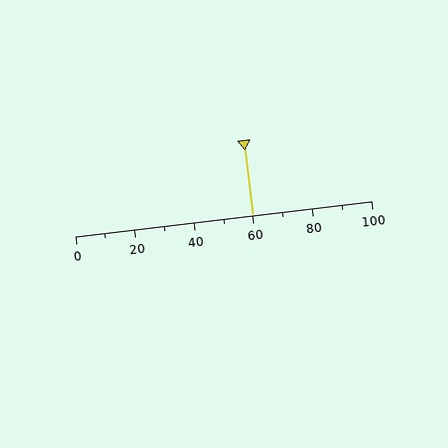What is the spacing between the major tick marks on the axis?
The major ticks are spaced 20 apart.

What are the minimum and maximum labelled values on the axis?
The axis runs from 0 to 100.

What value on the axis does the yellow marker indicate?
The marker indicates approximately 60.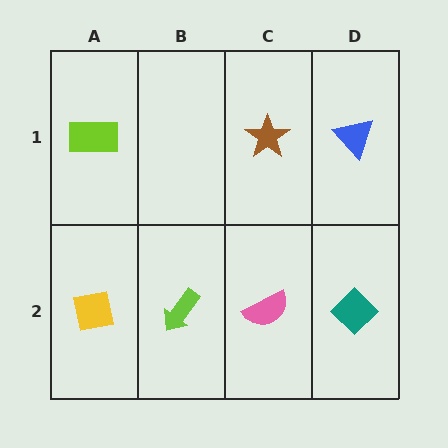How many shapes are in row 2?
4 shapes.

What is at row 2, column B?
A lime arrow.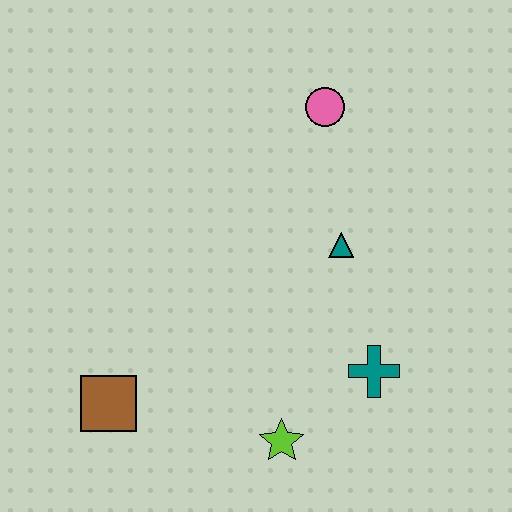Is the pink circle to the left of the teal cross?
Yes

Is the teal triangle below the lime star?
No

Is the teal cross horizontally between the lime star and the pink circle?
No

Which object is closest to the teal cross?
The lime star is closest to the teal cross.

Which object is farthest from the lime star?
The pink circle is farthest from the lime star.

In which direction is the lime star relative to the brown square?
The lime star is to the right of the brown square.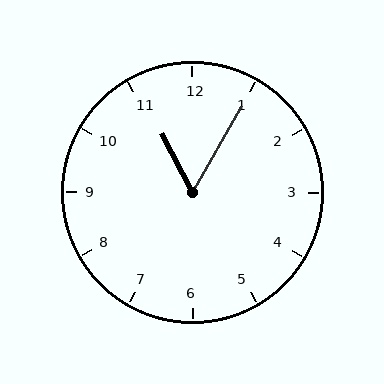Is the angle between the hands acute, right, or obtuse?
It is acute.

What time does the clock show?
11:05.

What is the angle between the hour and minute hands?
Approximately 58 degrees.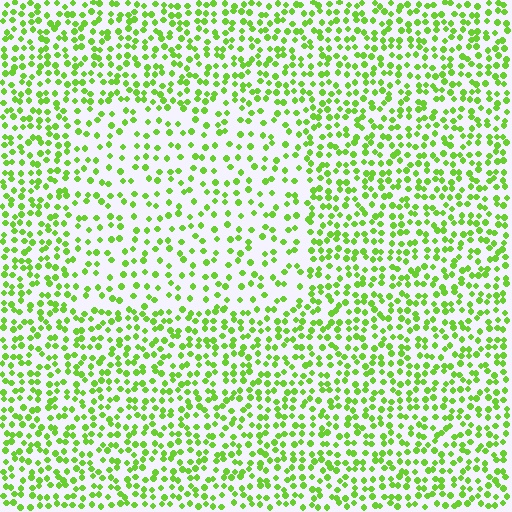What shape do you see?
I see a rectangle.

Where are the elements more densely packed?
The elements are more densely packed outside the rectangle boundary.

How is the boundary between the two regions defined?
The boundary is defined by a change in element density (approximately 1.8x ratio). All elements are the same color, size, and shape.